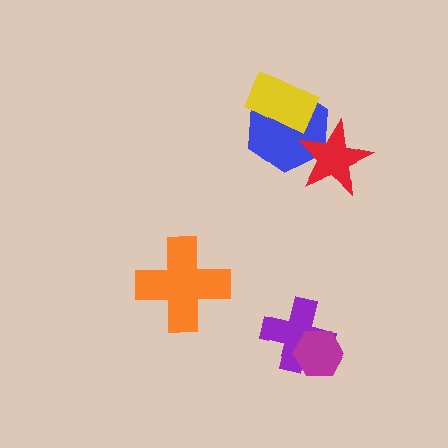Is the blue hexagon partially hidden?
Yes, it is partially covered by another shape.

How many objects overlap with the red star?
1 object overlaps with the red star.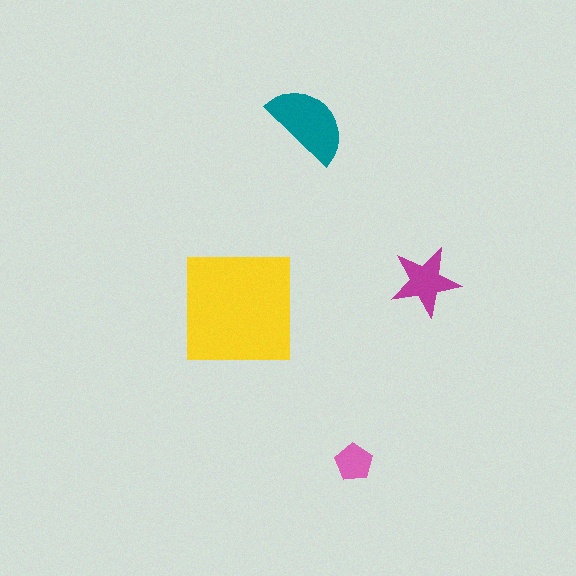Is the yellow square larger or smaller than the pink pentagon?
Larger.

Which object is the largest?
The yellow square.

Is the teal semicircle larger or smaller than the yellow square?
Smaller.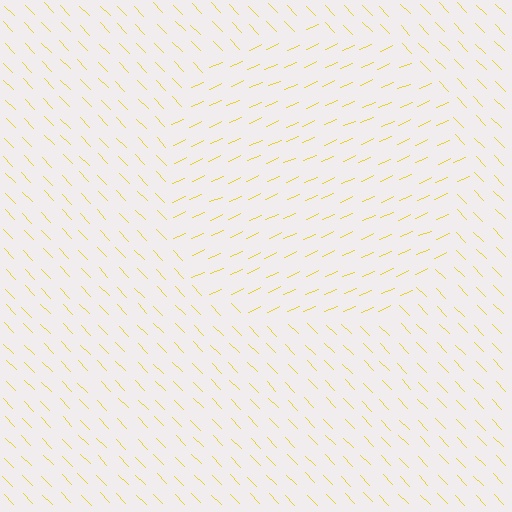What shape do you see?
I see a circle.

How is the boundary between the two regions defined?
The boundary is defined purely by a change in line orientation (approximately 69 degrees difference). All lines are the same color and thickness.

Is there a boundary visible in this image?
Yes, there is a texture boundary formed by a change in line orientation.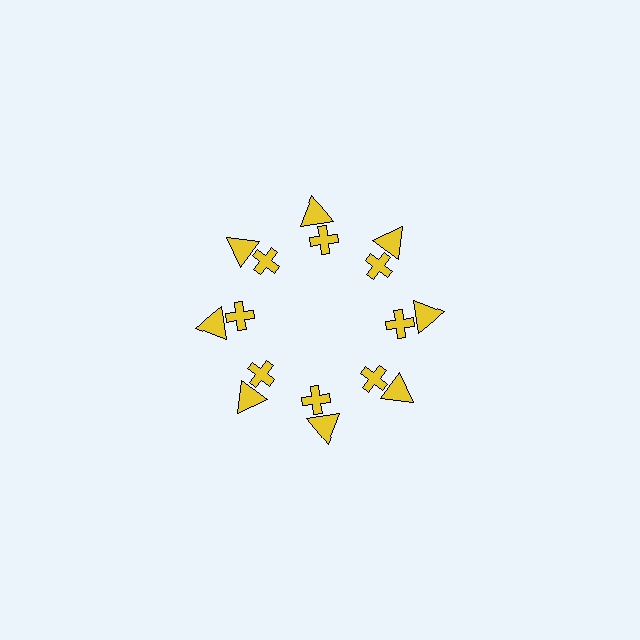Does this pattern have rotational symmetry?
Yes, this pattern has 8-fold rotational symmetry. It looks the same after rotating 45 degrees around the center.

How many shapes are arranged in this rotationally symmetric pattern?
There are 16 shapes, arranged in 8 groups of 2.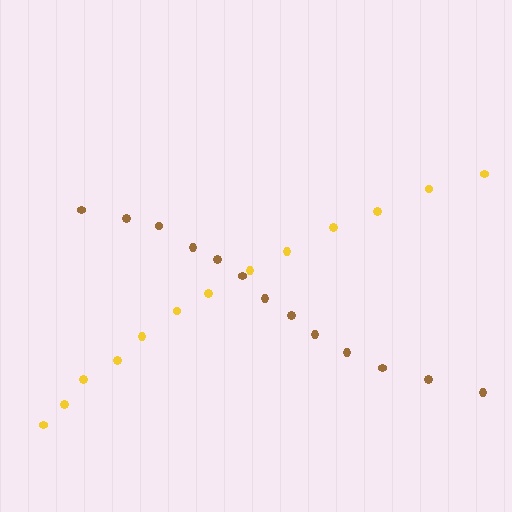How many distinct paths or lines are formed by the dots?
There are 2 distinct paths.